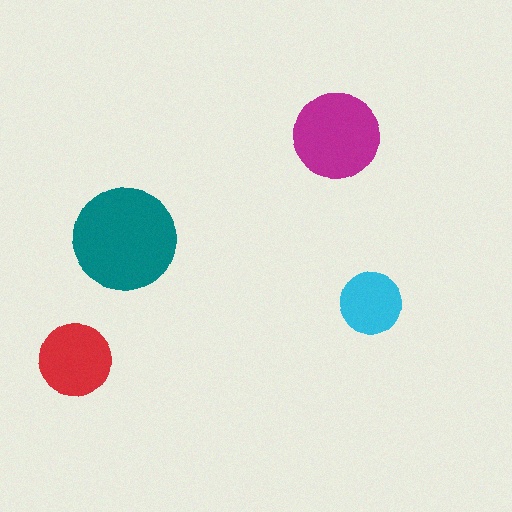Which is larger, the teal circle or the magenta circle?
The teal one.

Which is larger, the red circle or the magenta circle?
The magenta one.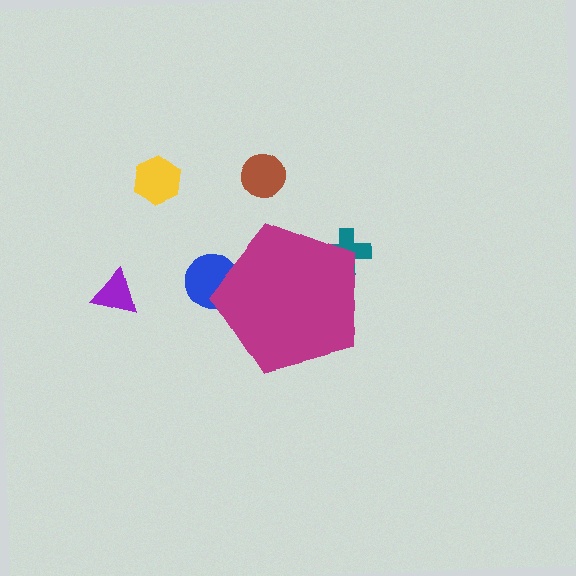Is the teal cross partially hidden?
Yes, the teal cross is partially hidden behind the magenta pentagon.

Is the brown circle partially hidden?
No, the brown circle is fully visible.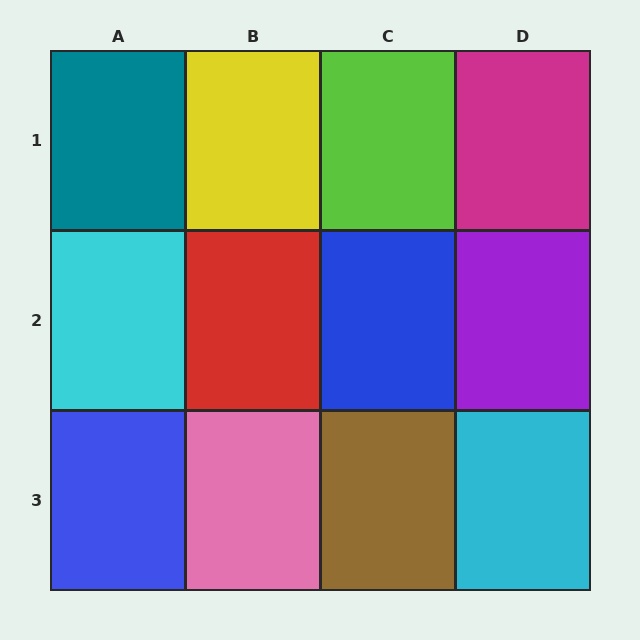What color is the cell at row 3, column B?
Pink.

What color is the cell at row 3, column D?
Cyan.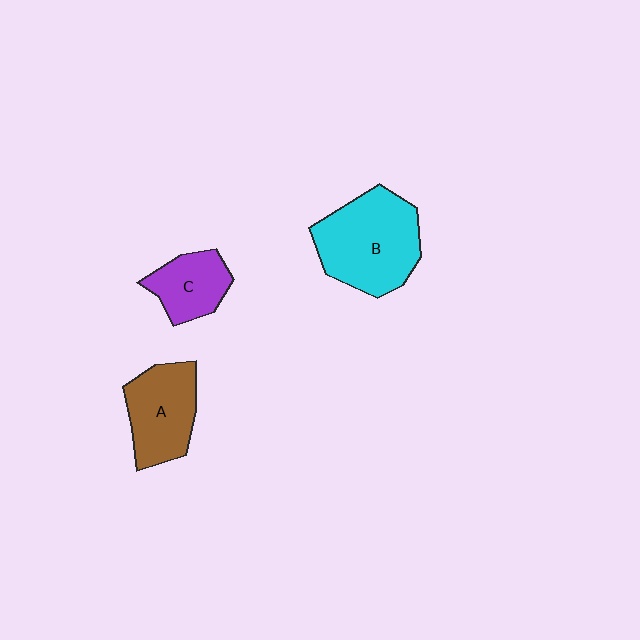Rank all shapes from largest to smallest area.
From largest to smallest: B (cyan), A (brown), C (purple).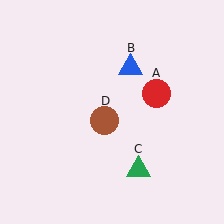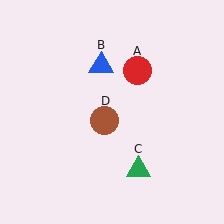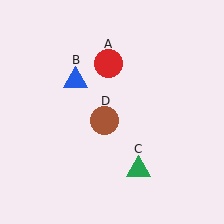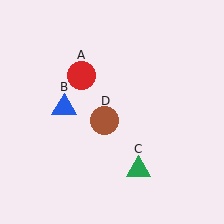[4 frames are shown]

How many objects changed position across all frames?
2 objects changed position: red circle (object A), blue triangle (object B).